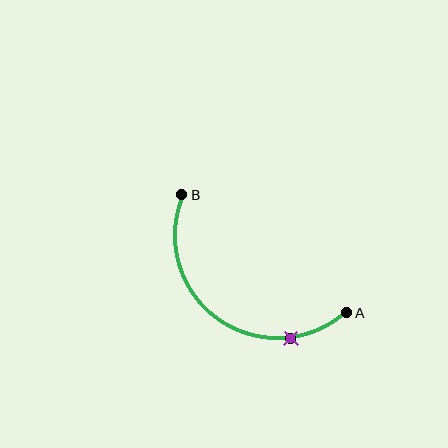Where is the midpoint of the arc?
The arc midpoint is the point on the curve farthest from the straight line joining A and B. It sits below and to the left of that line.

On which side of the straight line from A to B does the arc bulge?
The arc bulges below and to the left of the straight line connecting A and B.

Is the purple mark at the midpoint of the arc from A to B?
No. The purple mark lies on the arc but is closer to endpoint A. The arc midpoint would be at the point on the curve equidistant along the arc from both A and B.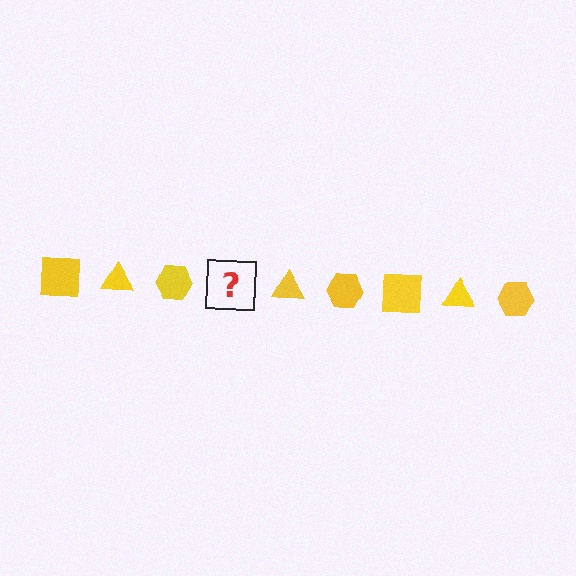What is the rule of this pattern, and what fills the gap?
The rule is that the pattern cycles through square, triangle, hexagon shapes in yellow. The gap should be filled with a yellow square.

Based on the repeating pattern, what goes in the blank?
The blank should be a yellow square.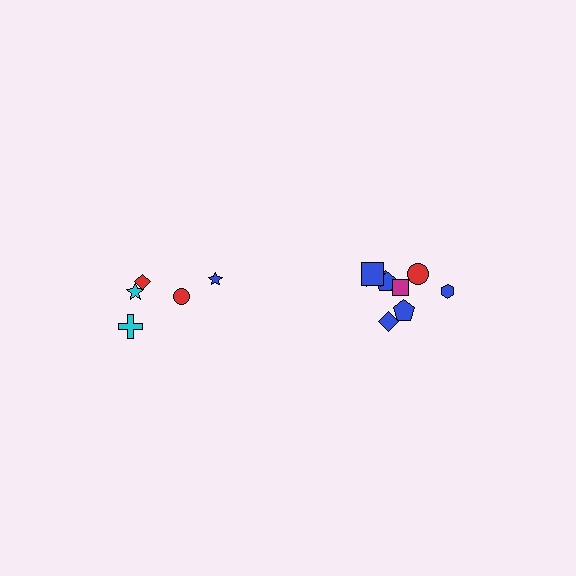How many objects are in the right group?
There are 8 objects.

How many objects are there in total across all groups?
There are 13 objects.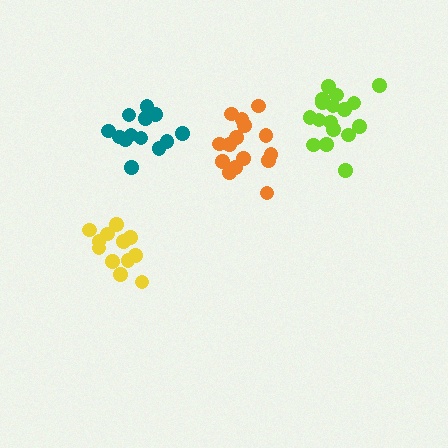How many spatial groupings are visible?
There are 4 spatial groupings.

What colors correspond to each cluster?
The clusters are colored: teal, lime, orange, yellow.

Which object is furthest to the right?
The lime cluster is rightmost.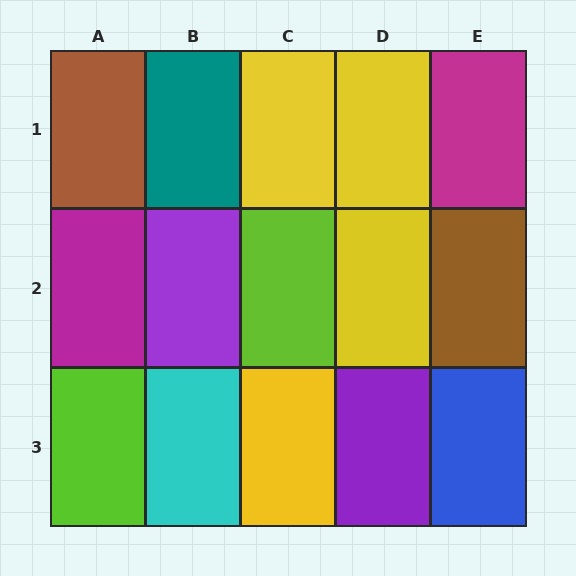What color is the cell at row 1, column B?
Teal.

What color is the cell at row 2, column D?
Yellow.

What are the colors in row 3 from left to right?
Lime, cyan, yellow, purple, blue.